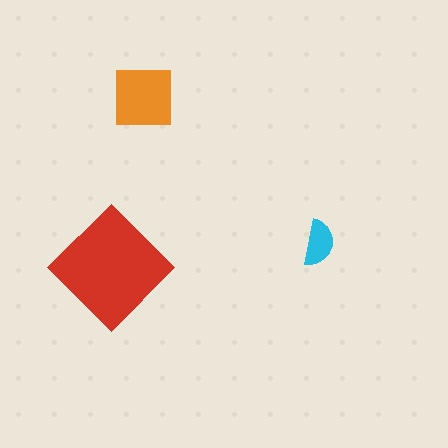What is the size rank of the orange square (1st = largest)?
2nd.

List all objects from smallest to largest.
The cyan semicircle, the orange square, the red diamond.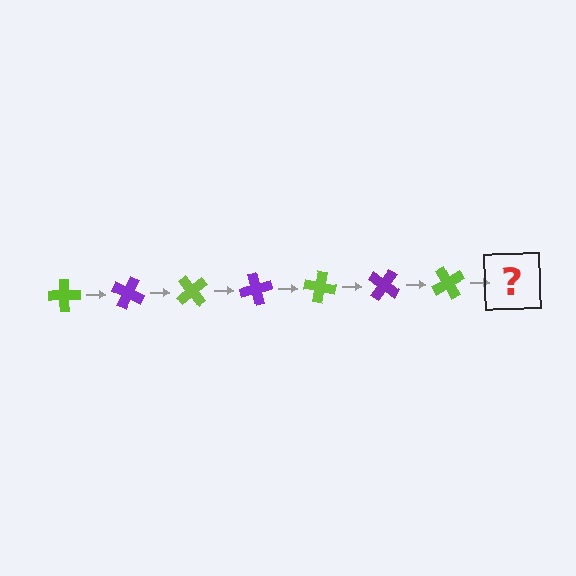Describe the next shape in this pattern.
It should be a purple cross, rotated 175 degrees from the start.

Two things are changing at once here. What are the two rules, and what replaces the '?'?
The two rules are that it rotates 25 degrees each step and the color cycles through lime and purple. The '?' should be a purple cross, rotated 175 degrees from the start.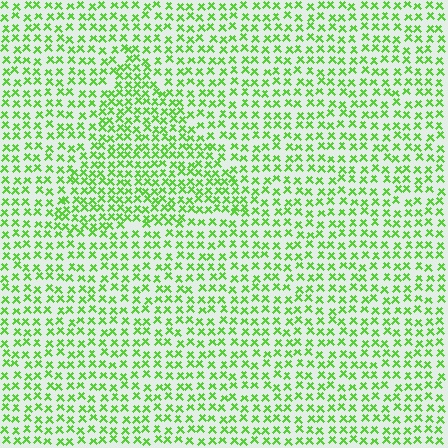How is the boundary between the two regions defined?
The boundary is defined by a change in element density (approximately 1.5x ratio). All elements are the same color, size, and shape.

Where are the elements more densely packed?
The elements are more densely packed inside the triangle boundary.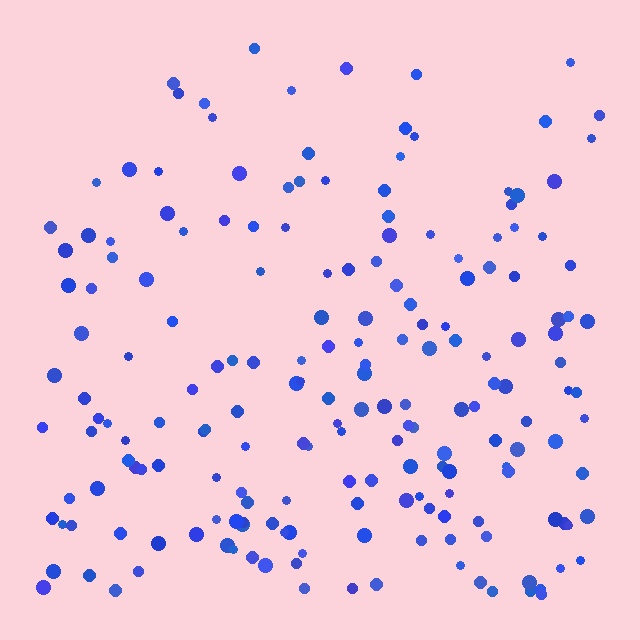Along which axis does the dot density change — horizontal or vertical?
Vertical.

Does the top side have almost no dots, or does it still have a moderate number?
Still a moderate number, just noticeably fewer than the bottom.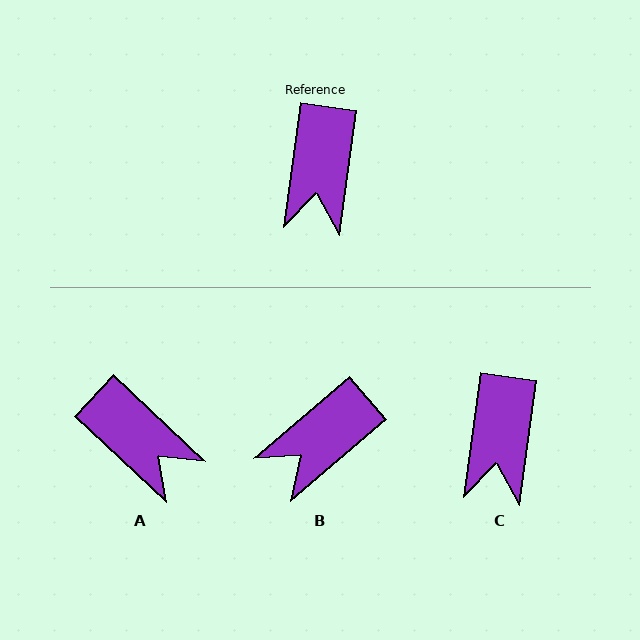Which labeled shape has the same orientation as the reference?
C.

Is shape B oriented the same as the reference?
No, it is off by about 41 degrees.